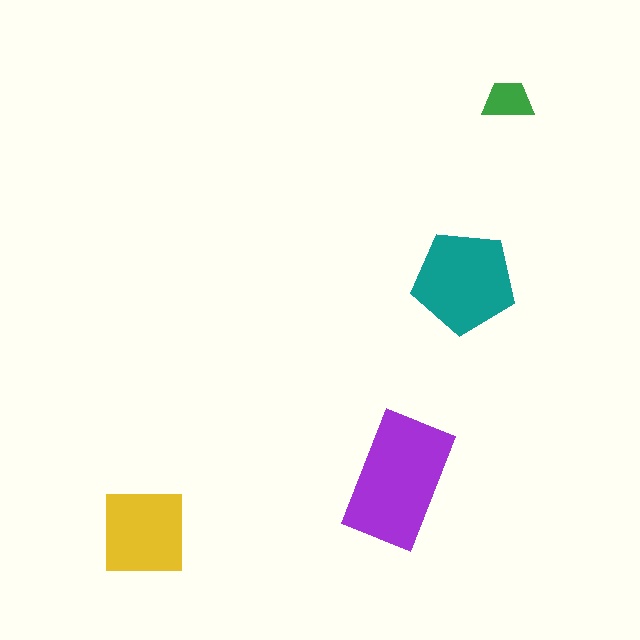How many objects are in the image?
There are 4 objects in the image.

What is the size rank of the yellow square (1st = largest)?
3rd.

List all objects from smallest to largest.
The green trapezoid, the yellow square, the teal pentagon, the purple rectangle.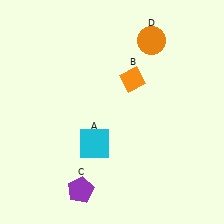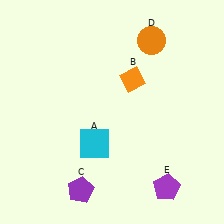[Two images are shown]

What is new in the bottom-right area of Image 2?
A purple pentagon (E) was added in the bottom-right area of Image 2.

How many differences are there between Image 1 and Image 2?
There is 1 difference between the two images.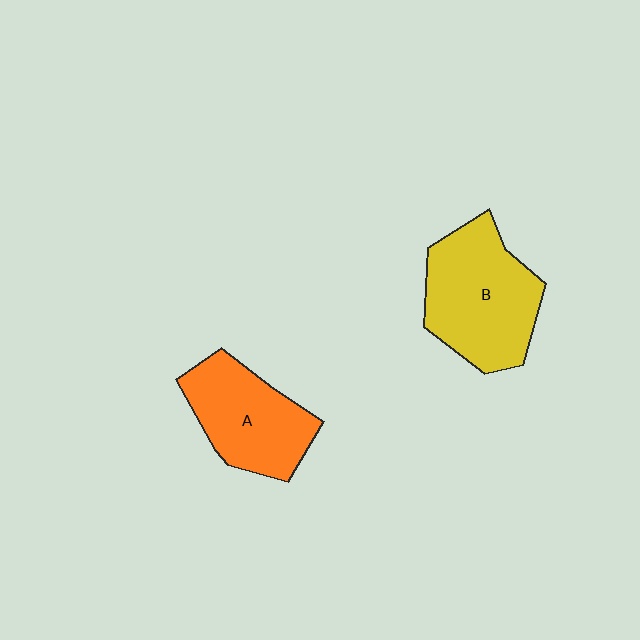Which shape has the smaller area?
Shape A (orange).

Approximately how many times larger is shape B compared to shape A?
Approximately 1.2 times.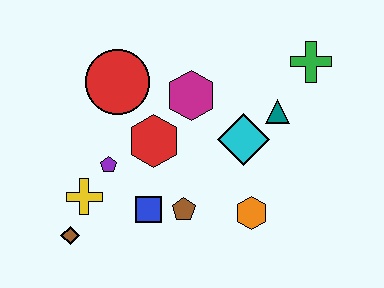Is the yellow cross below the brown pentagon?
No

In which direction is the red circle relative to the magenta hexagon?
The red circle is to the left of the magenta hexagon.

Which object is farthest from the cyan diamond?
The brown diamond is farthest from the cyan diamond.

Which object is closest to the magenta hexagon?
The red hexagon is closest to the magenta hexagon.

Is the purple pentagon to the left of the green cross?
Yes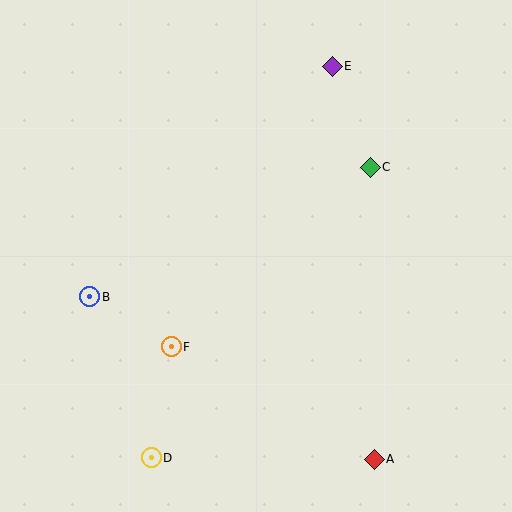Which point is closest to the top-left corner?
Point B is closest to the top-left corner.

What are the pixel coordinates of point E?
Point E is at (332, 66).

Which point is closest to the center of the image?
Point F at (171, 347) is closest to the center.